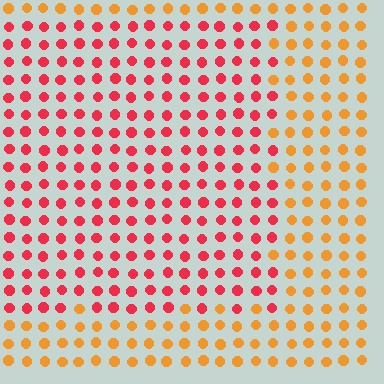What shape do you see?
I see a rectangle.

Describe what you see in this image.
The image is filled with small orange elements in a uniform arrangement. A rectangle-shaped region is visible where the elements are tinted to a slightly different hue, forming a subtle color boundary.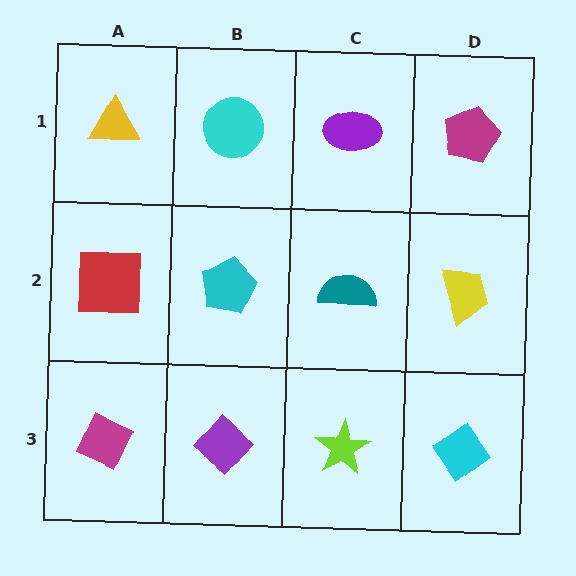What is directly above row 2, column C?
A purple ellipse.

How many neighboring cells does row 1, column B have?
3.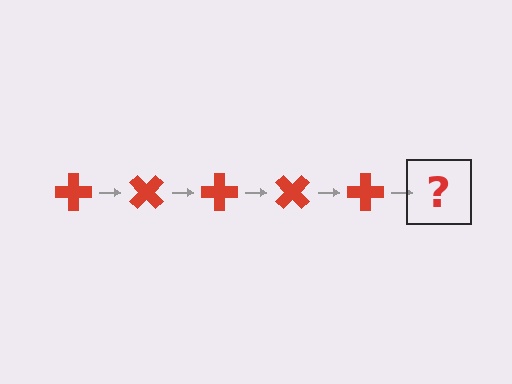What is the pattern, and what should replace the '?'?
The pattern is that the cross rotates 45 degrees each step. The '?' should be a red cross rotated 225 degrees.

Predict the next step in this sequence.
The next step is a red cross rotated 225 degrees.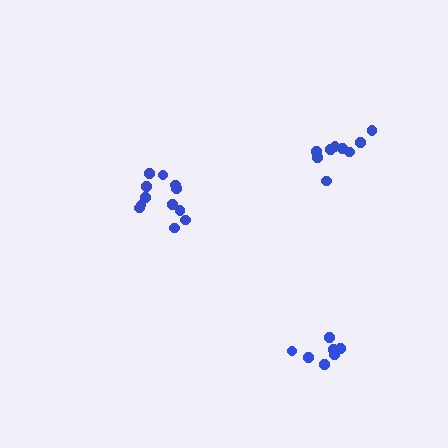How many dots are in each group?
Group 1: 7 dots, Group 2: 12 dots, Group 3: 9 dots (28 total).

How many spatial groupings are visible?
There are 3 spatial groupings.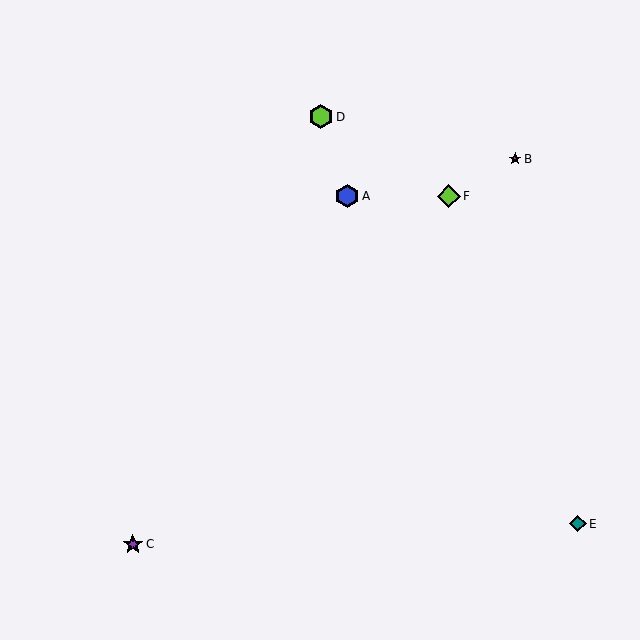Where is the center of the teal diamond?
The center of the teal diamond is at (578, 524).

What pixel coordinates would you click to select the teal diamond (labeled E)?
Click at (578, 524) to select the teal diamond E.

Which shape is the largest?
The lime hexagon (labeled D) is the largest.